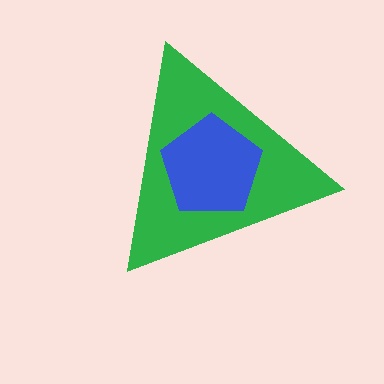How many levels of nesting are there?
2.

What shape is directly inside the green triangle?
The blue pentagon.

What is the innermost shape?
The blue pentagon.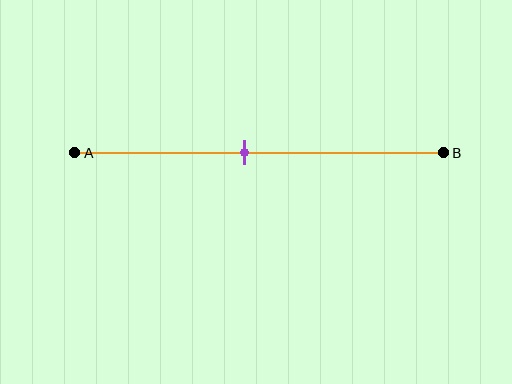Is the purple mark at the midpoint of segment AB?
No, the mark is at about 45% from A, not at the 50% midpoint.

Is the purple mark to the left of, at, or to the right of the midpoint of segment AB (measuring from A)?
The purple mark is to the left of the midpoint of segment AB.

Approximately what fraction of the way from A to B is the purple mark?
The purple mark is approximately 45% of the way from A to B.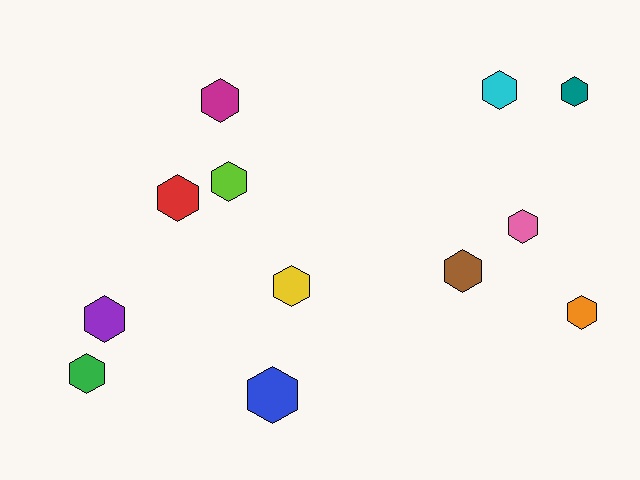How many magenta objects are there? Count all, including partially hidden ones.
There is 1 magenta object.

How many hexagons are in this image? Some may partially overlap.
There are 12 hexagons.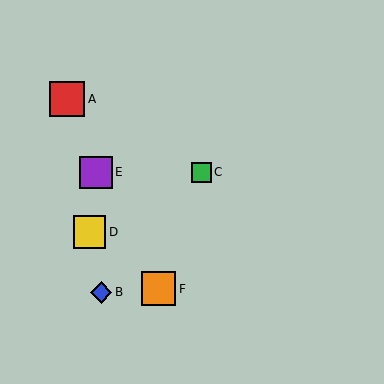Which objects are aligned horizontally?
Objects C, E are aligned horizontally.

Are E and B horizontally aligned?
No, E is at y≈172 and B is at y≈292.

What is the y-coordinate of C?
Object C is at y≈172.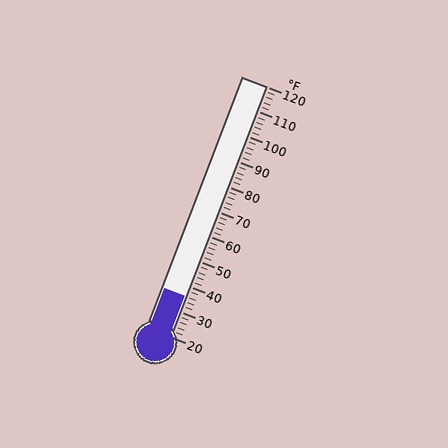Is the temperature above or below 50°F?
The temperature is below 50°F.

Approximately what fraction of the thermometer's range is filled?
The thermometer is filled to approximately 15% of its range.